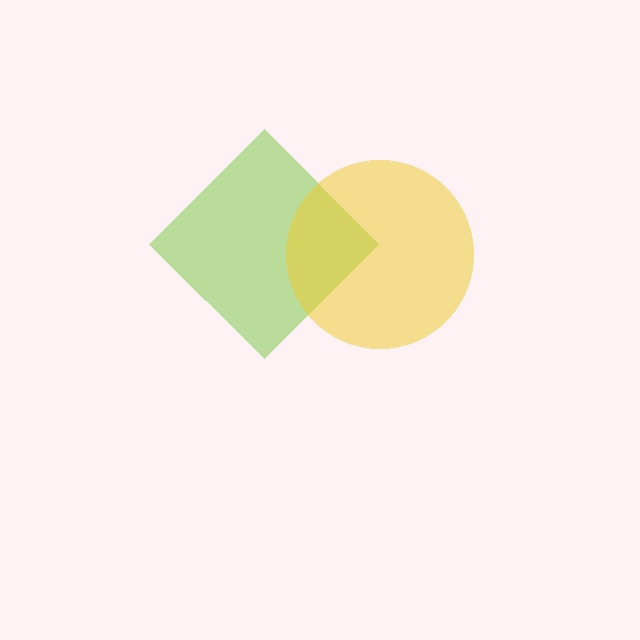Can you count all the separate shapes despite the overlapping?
Yes, there are 2 separate shapes.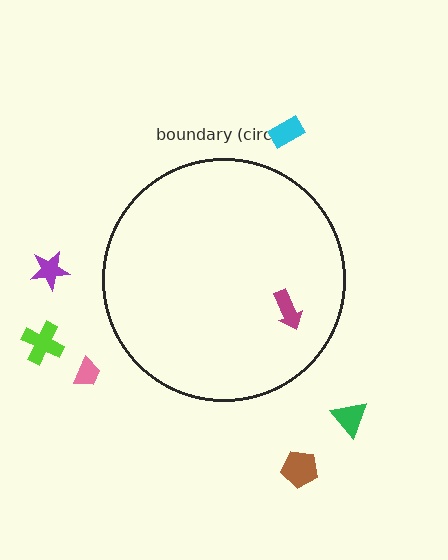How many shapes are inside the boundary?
1 inside, 6 outside.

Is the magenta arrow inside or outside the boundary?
Inside.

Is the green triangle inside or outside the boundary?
Outside.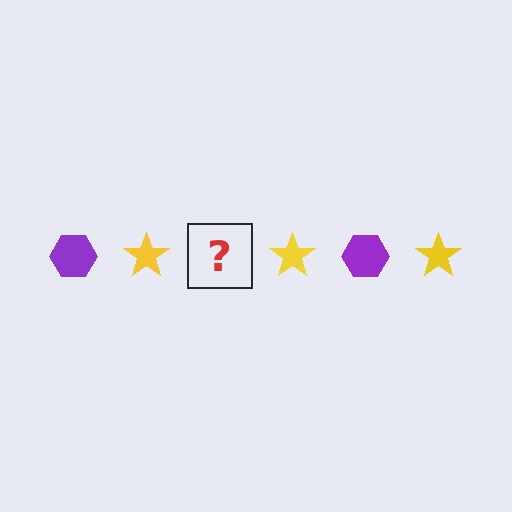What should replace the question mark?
The question mark should be replaced with a purple hexagon.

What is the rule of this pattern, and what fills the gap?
The rule is that the pattern alternates between purple hexagon and yellow star. The gap should be filled with a purple hexagon.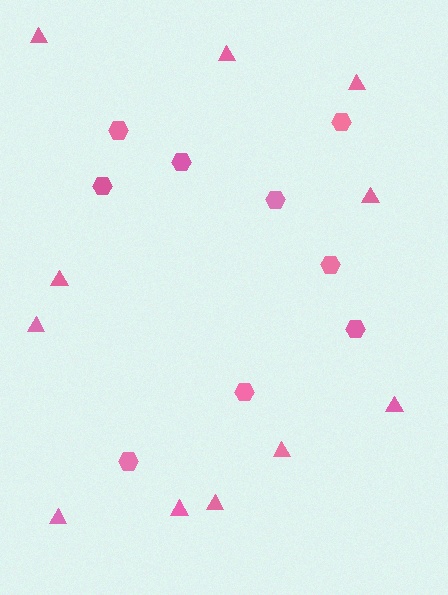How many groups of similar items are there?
There are 2 groups: one group of hexagons (9) and one group of triangles (11).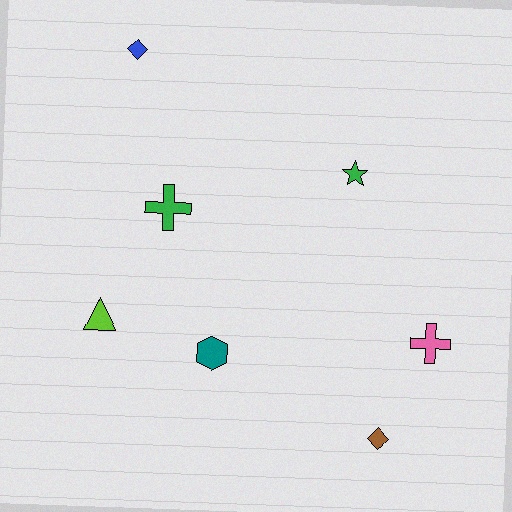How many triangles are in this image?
There is 1 triangle.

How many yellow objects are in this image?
There are no yellow objects.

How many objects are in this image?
There are 7 objects.